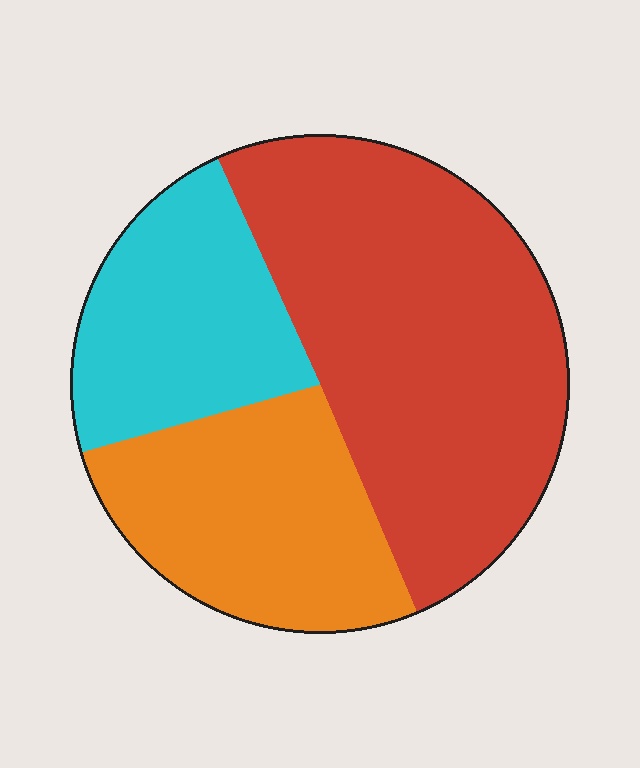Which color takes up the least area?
Cyan, at roughly 25%.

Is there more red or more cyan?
Red.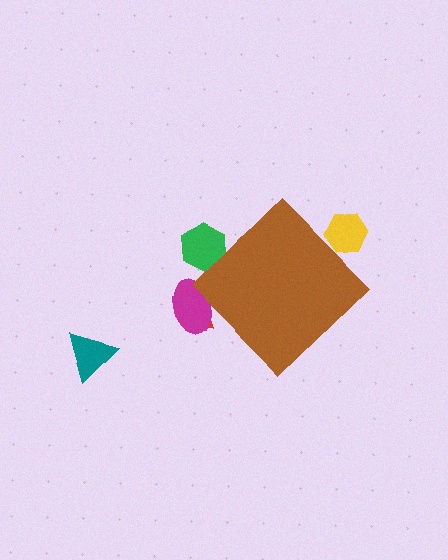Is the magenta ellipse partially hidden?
Yes, the magenta ellipse is partially hidden behind the brown diamond.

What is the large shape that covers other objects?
A brown diamond.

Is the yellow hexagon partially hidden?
Yes, the yellow hexagon is partially hidden behind the brown diamond.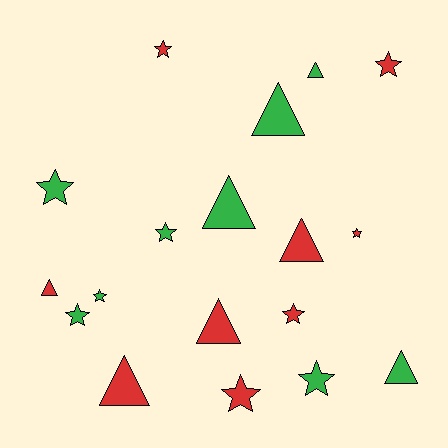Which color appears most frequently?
Green, with 9 objects.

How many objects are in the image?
There are 18 objects.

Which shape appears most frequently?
Star, with 10 objects.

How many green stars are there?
There are 5 green stars.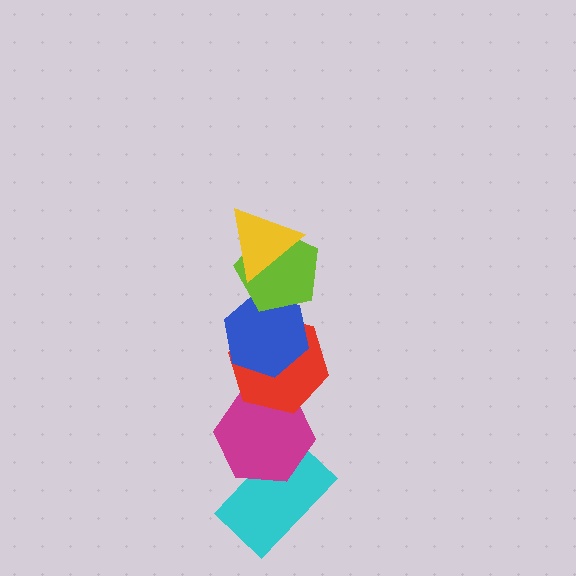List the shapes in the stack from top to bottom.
From top to bottom: the yellow triangle, the lime pentagon, the blue hexagon, the red hexagon, the magenta hexagon, the cyan rectangle.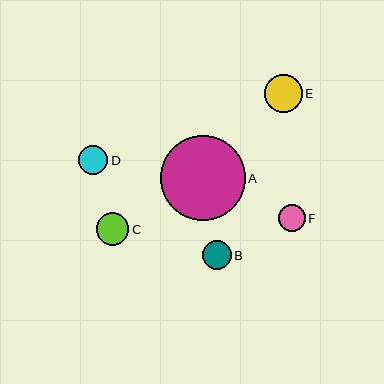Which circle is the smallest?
Circle F is the smallest with a size of approximately 27 pixels.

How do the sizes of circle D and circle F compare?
Circle D and circle F are approximately the same size.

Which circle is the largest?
Circle A is the largest with a size of approximately 85 pixels.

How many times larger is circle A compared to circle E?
Circle A is approximately 2.3 times the size of circle E.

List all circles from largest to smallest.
From largest to smallest: A, E, C, D, B, F.